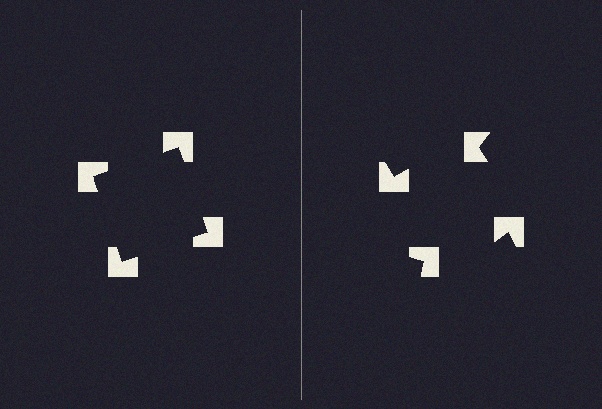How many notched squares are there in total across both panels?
8 — 4 on each side.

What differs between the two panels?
The notched squares are positioned identically on both sides; only the wedge orientations differ. On the left they align to a square; on the right they are misaligned.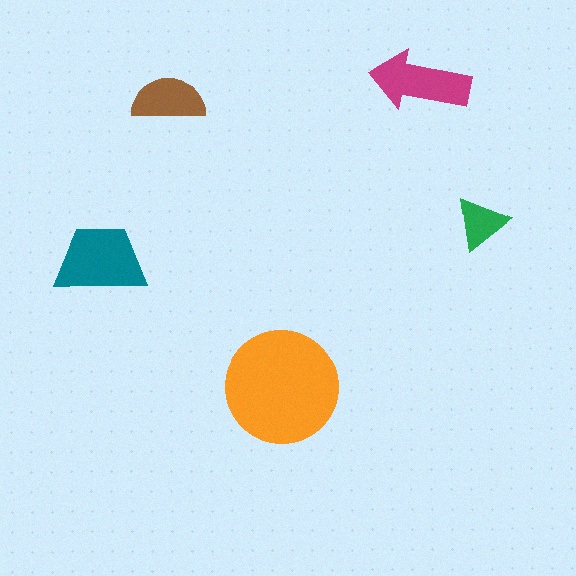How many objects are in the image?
There are 5 objects in the image.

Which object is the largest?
The orange circle.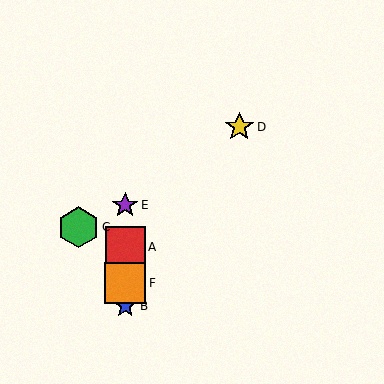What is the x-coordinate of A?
Object A is at x≈125.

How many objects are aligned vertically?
4 objects (A, B, E, F) are aligned vertically.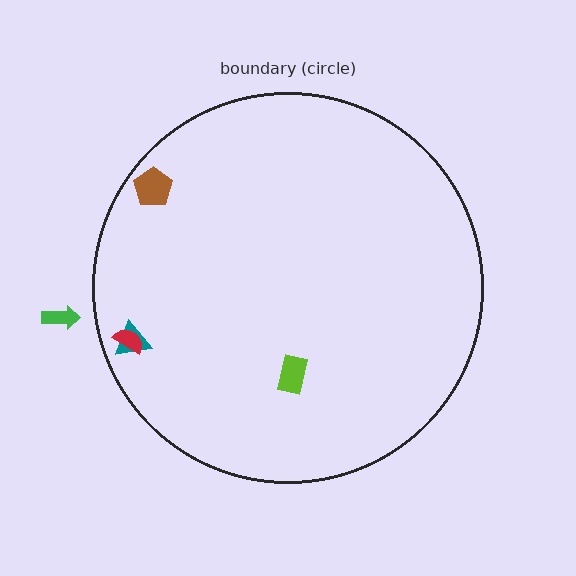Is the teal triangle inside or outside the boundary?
Inside.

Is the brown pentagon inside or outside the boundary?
Inside.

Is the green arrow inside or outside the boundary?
Outside.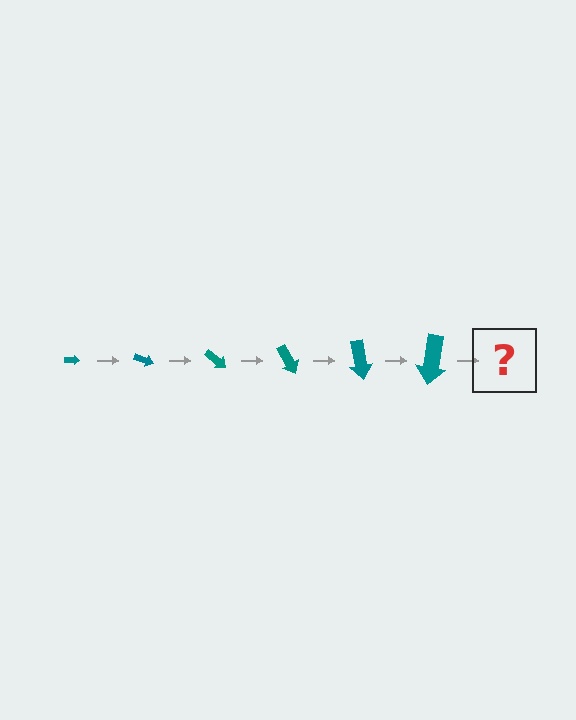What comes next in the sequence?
The next element should be an arrow, larger than the previous one and rotated 120 degrees from the start.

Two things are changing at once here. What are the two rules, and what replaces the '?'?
The two rules are that the arrow grows larger each step and it rotates 20 degrees each step. The '?' should be an arrow, larger than the previous one and rotated 120 degrees from the start.